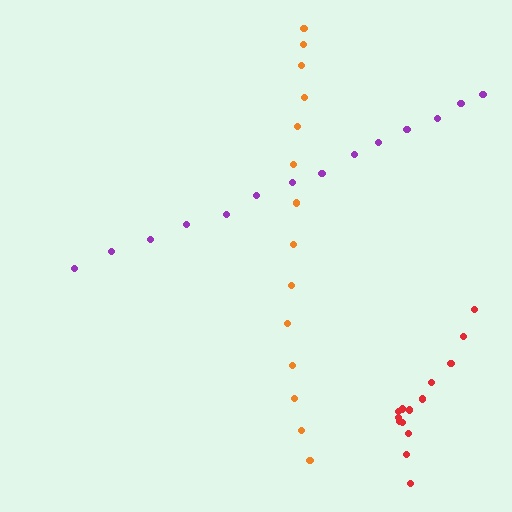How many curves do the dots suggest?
There are 3 distinct paths.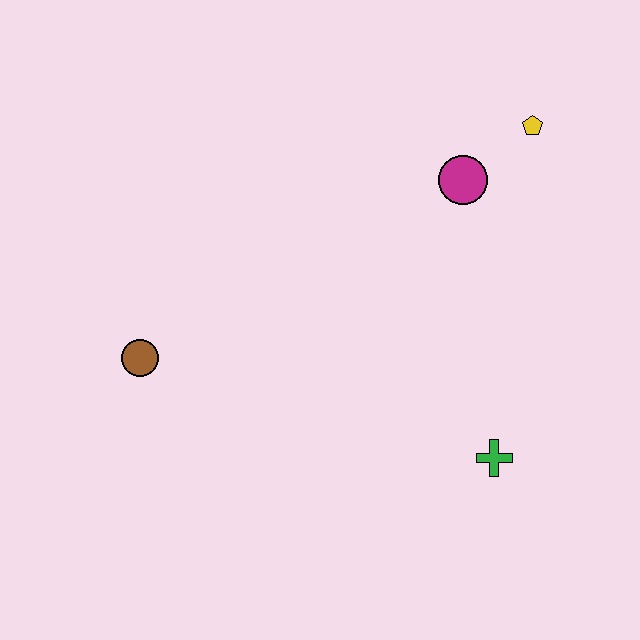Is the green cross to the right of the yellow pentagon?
No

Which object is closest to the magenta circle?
The yellow pentagon is closest to the magenta circle.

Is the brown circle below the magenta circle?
Yes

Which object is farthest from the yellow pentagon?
The brown circle is farthest from the yellow pentagon.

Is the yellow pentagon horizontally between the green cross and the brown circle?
No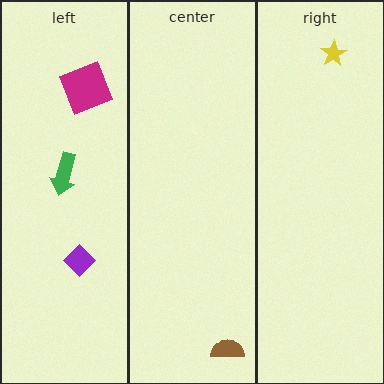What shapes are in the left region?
The purple diamond, the green arrow, the magenta square.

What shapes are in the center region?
The brown semicircle.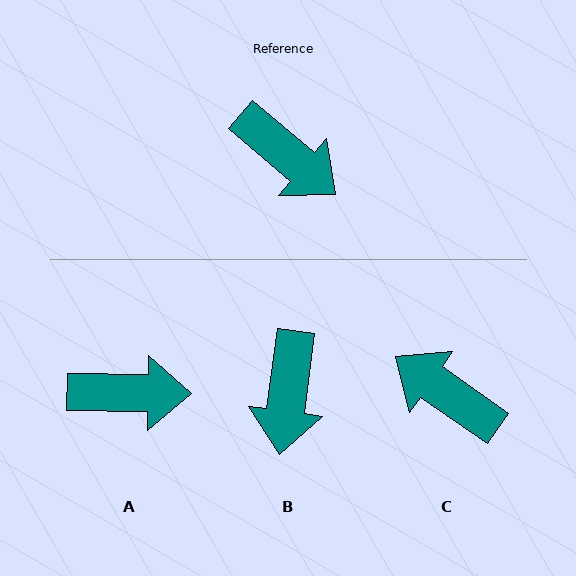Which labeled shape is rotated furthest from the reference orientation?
C, about 175 degrees away.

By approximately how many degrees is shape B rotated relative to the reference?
Approximately 58 degrees clockwise.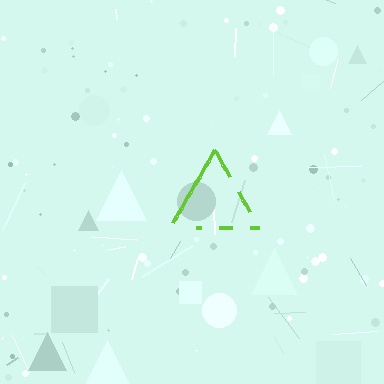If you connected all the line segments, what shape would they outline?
They would outline a triangle.